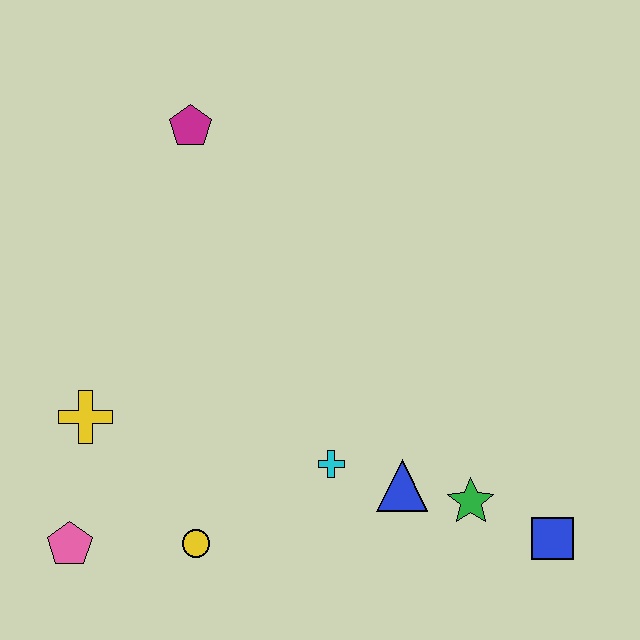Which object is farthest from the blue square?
The magenta pentagon is farthest from the blue square.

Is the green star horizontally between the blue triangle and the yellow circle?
No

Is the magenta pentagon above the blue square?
Yes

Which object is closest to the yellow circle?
The pink pentagon is closest to the yellow circle.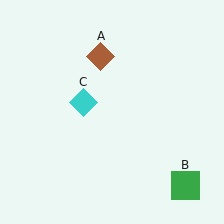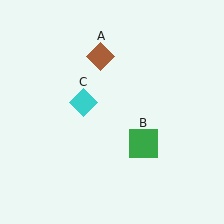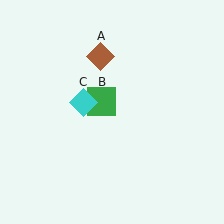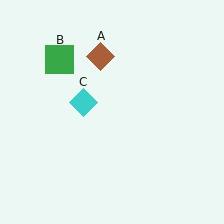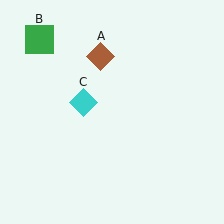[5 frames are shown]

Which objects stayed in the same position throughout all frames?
Brown diamond (object A) and cyan diamond (object C) remained stationary.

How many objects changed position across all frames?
1 object changed position: green square (object B).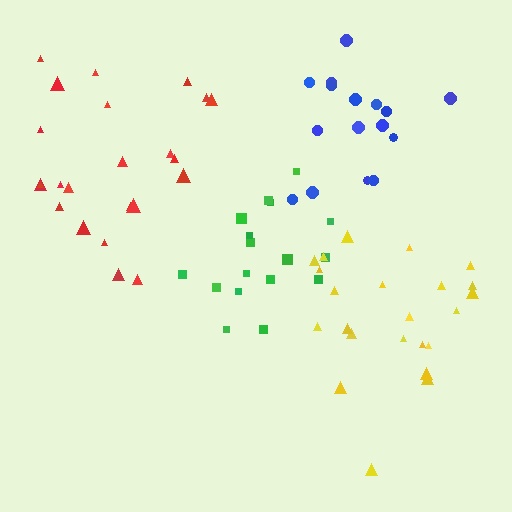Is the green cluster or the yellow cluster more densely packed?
Green.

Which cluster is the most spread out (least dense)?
Red.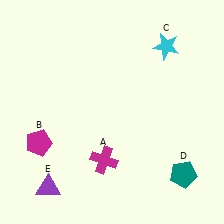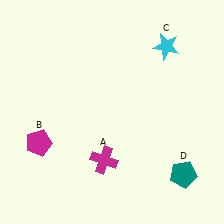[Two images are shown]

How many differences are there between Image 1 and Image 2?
There is 1 difference between the two images.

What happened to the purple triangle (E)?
The purple triangle (E) was removed in Image 2. It was in the bottom-left area of Image 1.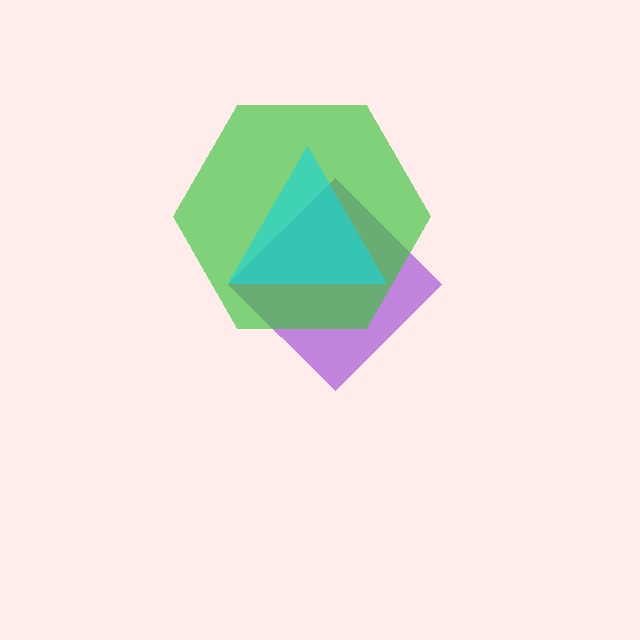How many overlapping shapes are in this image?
There are 3 overlapping shapes in the image.